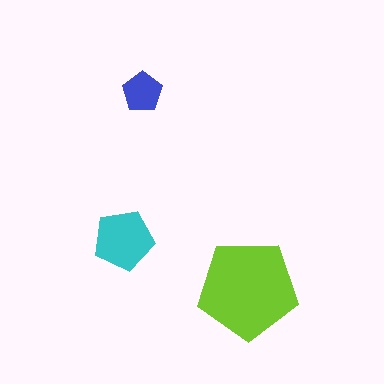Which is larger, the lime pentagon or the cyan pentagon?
The lime one.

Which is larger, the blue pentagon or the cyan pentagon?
The cyan one.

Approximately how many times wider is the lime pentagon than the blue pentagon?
About 2.5 times wider.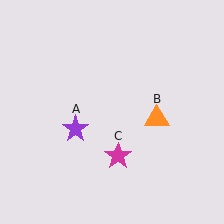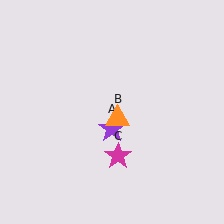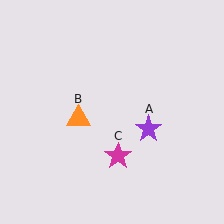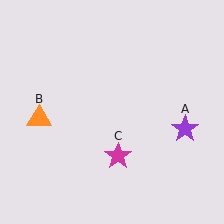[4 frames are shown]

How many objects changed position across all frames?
2 objects changed position: purple star (object A), orange triangle (object B).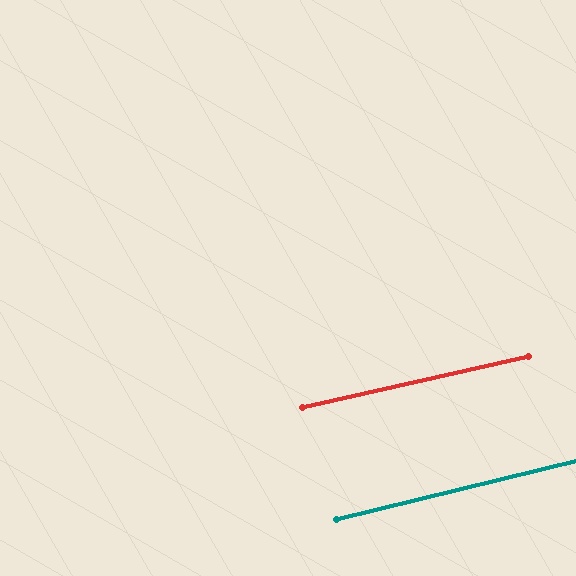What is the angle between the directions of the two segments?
Approximately 1 degree.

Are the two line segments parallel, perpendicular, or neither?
Parallel — their directions differ by only 1.1°.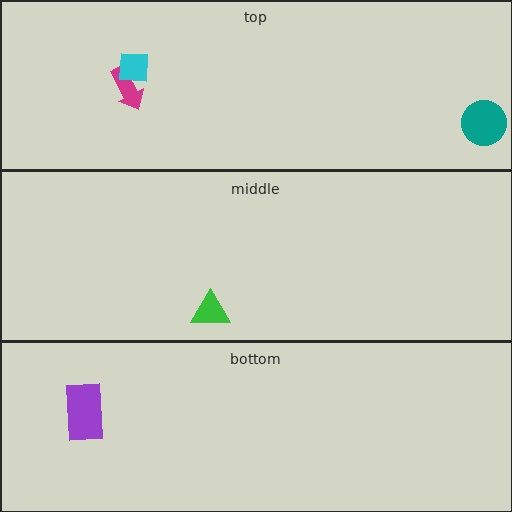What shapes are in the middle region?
The green triangle.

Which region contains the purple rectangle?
The bottom region.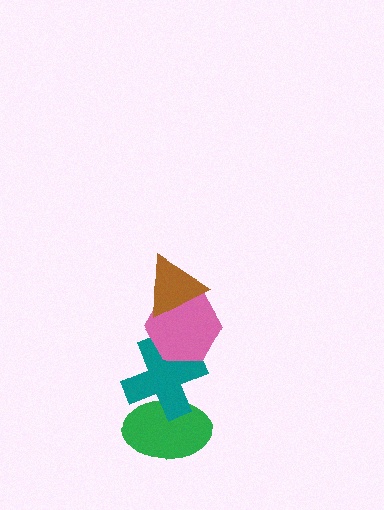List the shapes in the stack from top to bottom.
From top to bottom: the brown triangle, the pink hexagon, the teal cross, the green ellipse.